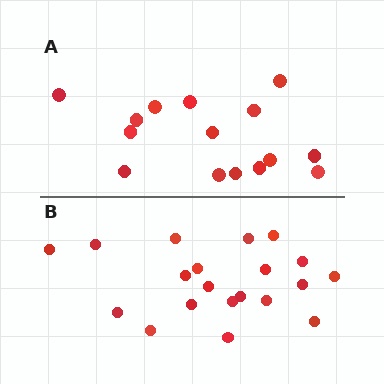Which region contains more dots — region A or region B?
Region B (the bottom region) has more dots.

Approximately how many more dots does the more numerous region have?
Region B has about 5 more dots than region A.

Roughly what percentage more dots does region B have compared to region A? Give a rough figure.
About 35% more.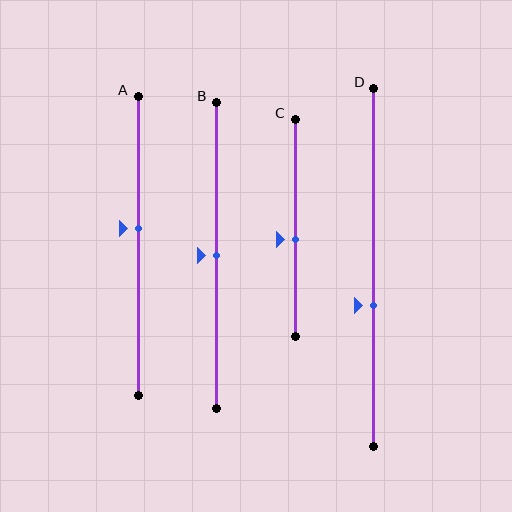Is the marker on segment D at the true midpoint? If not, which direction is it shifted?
No, the marker on segment D is shifted downward by about 11% of the segment length.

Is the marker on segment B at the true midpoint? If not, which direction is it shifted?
Yes, the marker on segment B is at the true midpoint.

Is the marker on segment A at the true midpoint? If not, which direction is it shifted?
No, the marker on segment A is shifted upward by about 6% of the segment length.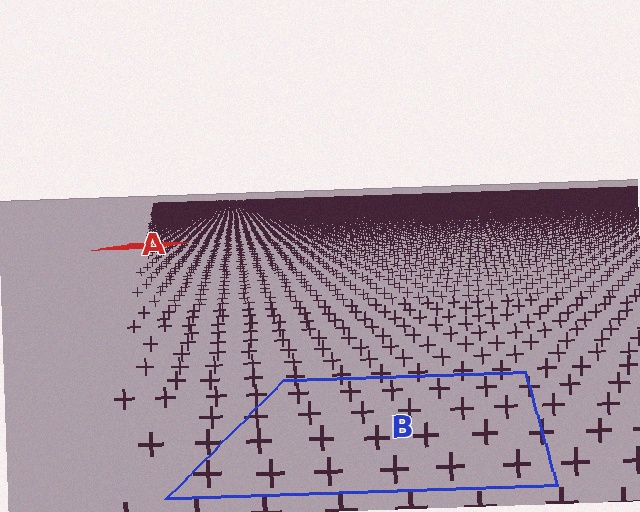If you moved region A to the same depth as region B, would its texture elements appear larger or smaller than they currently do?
They would appear larger. At a closer depth, the same texture elements are projected at a bigger on-screen size.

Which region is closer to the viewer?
Region B is closer. The texture elements there are larger and more spread out.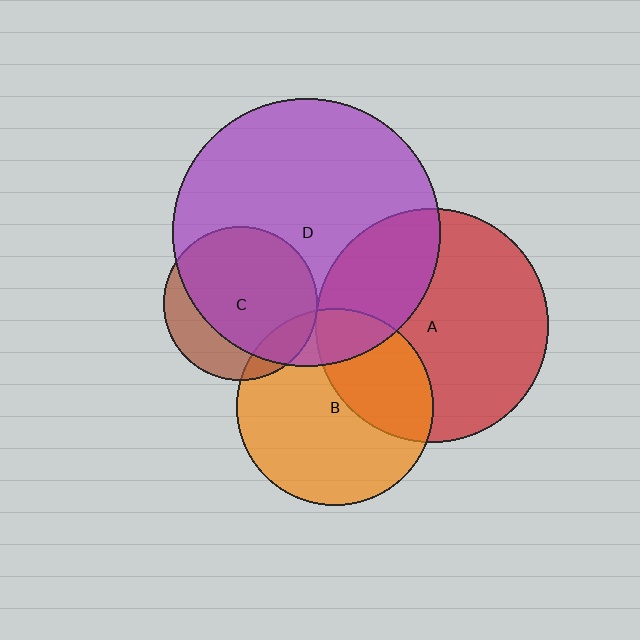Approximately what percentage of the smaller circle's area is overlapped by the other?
Approximately 30%.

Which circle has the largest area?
Circle D (purple).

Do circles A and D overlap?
Yes.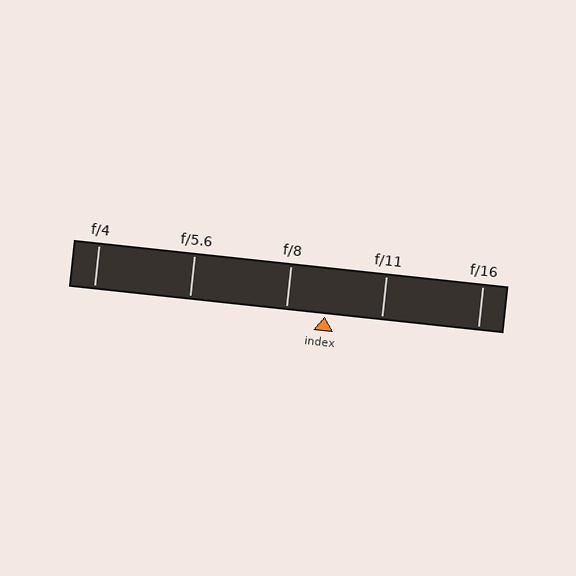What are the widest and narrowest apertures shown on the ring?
The widest aperture shown is f/4 and the narrowest is f/16.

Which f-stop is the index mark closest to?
The index mark is closest to f/8.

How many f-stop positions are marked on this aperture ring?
There are 5 f-stop positions marked.